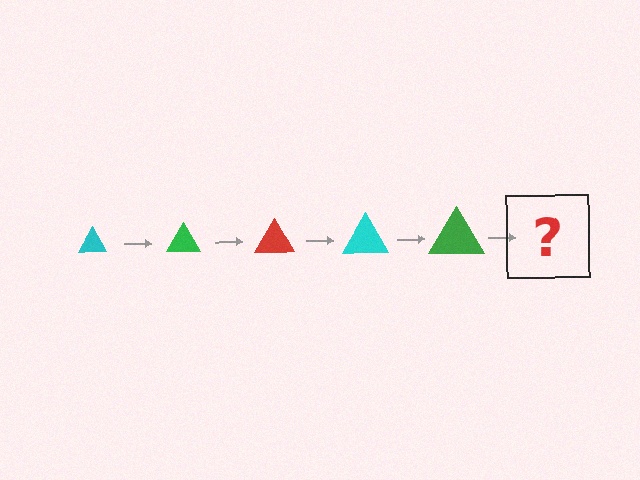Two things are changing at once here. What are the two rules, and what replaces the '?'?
The two rules are that the triangle grows larger each step and the color cycles through cyan, green, and red. The '?' should be a red triangle, larger than the previous one.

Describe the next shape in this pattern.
It should be a red triangle, larger than the previous one.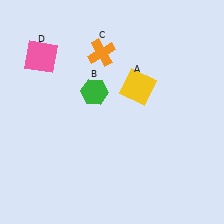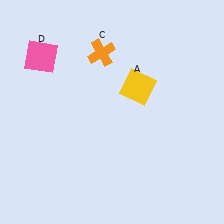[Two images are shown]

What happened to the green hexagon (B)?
The green hexagon (B) was removed in Image 2. It was in the top-left area of Image 1.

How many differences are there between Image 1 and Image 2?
There is 1 difference between the two images.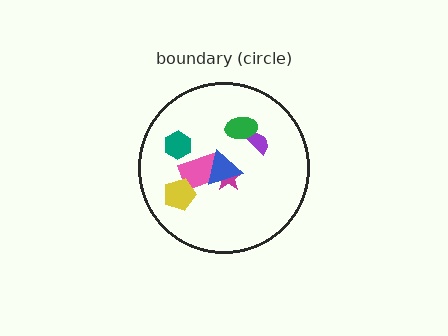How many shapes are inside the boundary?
7 inside, 0 outside.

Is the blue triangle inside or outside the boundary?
Inside.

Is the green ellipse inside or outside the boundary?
Inside.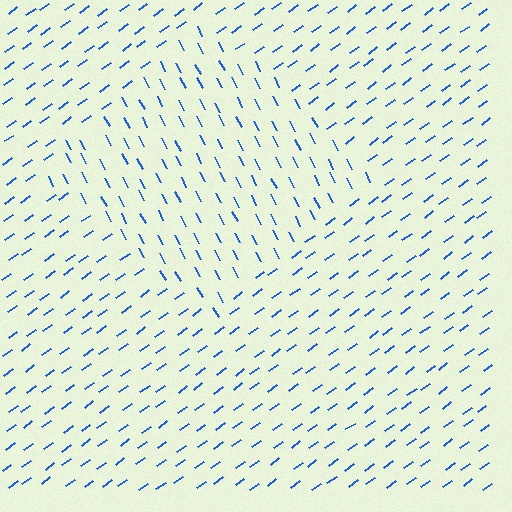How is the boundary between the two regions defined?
The boundary is defined purely by a change in line orientation (approximately 81 degrees difference). All lines are the same color and thickness.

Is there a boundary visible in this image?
Yes, there is a texture boundary formed by a change in line orientation.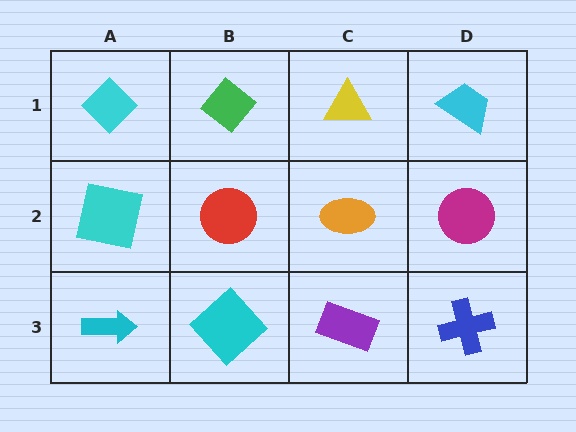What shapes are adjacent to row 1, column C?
An orange ellipse (row 2, column C), a green diamond (row 1, column B), a cyan trapezoid (row 1, column D).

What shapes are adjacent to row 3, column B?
A red circle (row 2, column B), a cyan arrow (row 3, column A), a purple rectangle (row 3, column C).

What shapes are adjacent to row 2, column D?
A cyan trapezoid (row 1, column D), a blue cross (row 3, column D), an orange ellipse (row 2, column C).